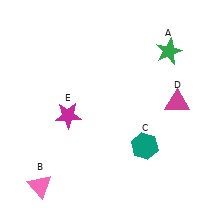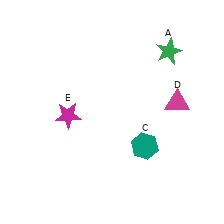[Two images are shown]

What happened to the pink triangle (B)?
The pink triangle (B) was removed in Image 2. It was in the bottom-left area of Image 1.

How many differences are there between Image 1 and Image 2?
There is 1 difference between the two images.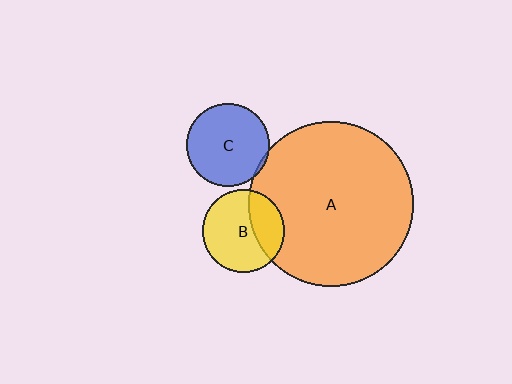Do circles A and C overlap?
Yes.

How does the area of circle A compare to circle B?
Approximately 4.0 times.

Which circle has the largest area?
Circle A (orange).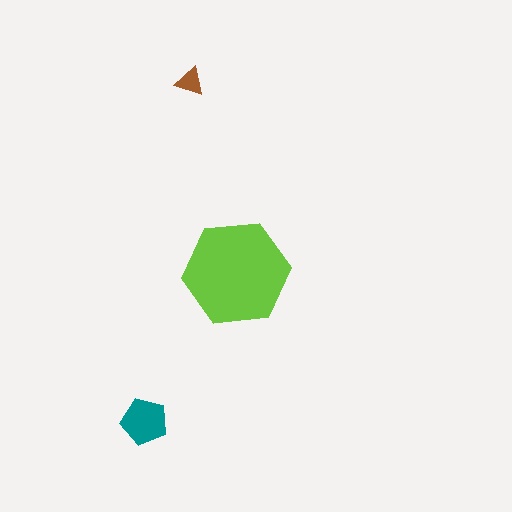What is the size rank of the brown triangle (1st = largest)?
3rd.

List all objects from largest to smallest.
The lime hexagon, the teal pentagon, the brown triangle.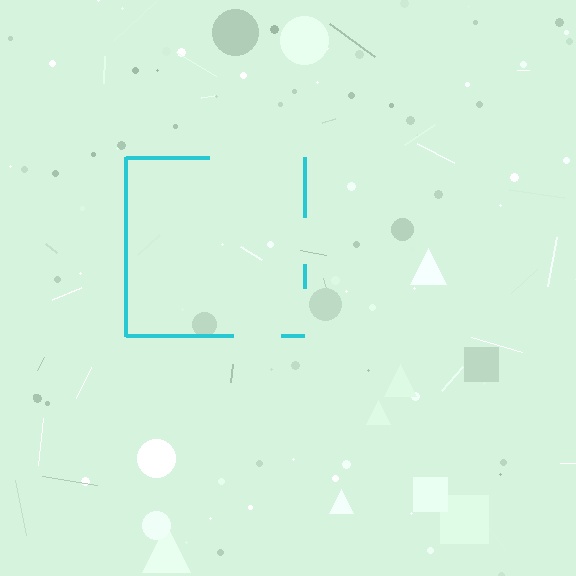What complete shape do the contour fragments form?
The contour fragments form a square.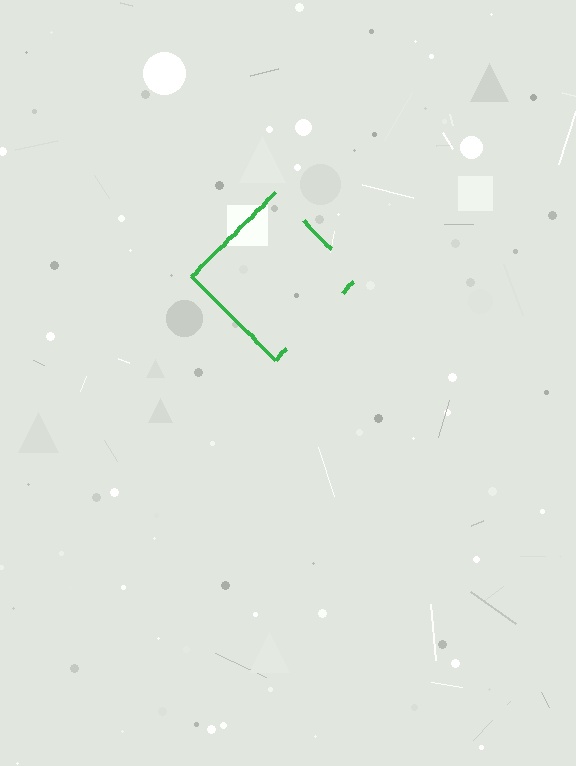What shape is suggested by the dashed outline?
The dashed outline suggests a diamond.